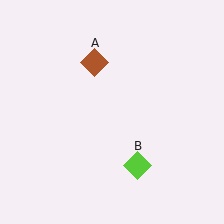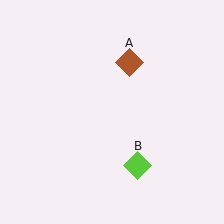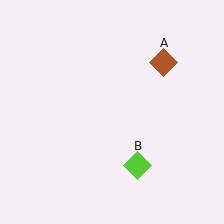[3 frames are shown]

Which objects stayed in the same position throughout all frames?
Lime diamond (object B) remained stationary.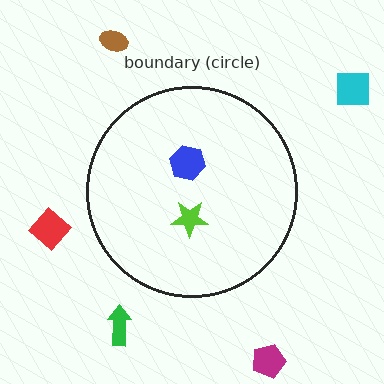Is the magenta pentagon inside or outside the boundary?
Outside.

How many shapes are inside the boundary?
2 inside, 5 outside.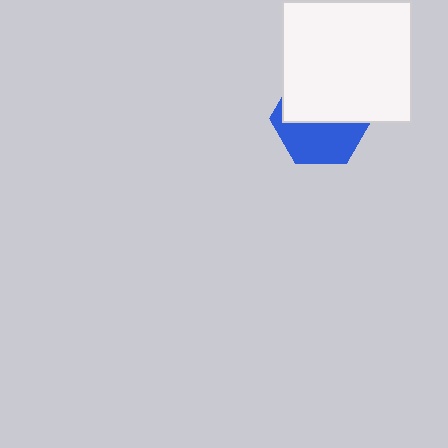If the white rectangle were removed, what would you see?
You would see the complete blue hexagon.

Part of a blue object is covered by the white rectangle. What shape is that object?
It is a hexagon.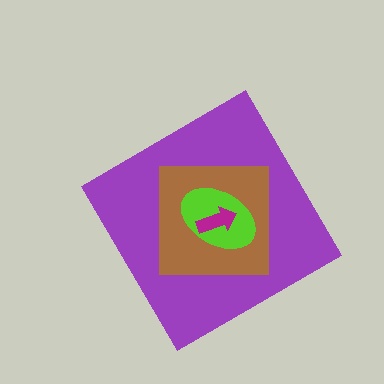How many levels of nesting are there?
4.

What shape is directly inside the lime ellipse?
The magenta arrow.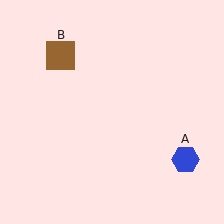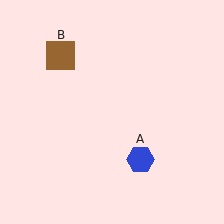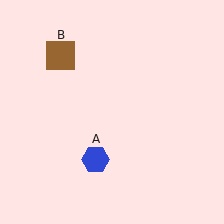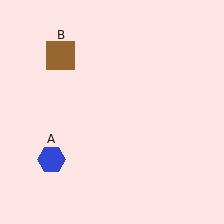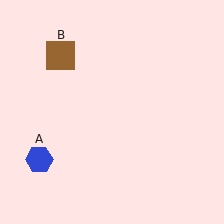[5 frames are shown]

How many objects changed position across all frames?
1 object changed position: blue hexagon (object A).